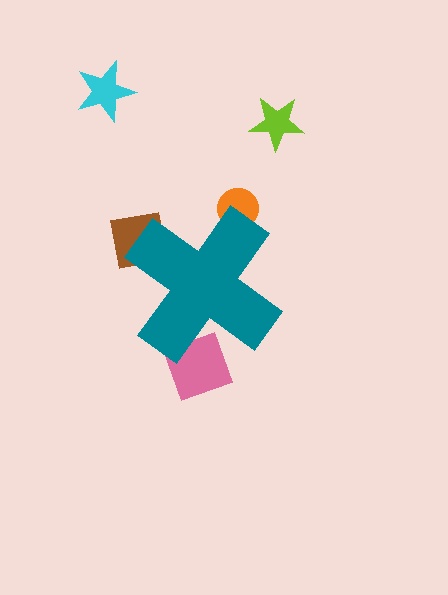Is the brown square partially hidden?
Yes, the brown square is partially hidden behind the teal cross.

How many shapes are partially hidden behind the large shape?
3 shapes are partially hidden.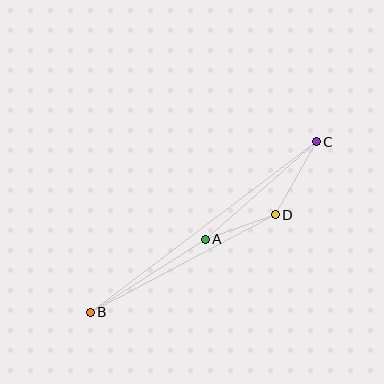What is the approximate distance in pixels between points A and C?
The distance between A and C is approximately 148 pixels.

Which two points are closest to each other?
Points A and D are closest to each other.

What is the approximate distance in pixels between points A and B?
The distance between A and B is approximately 136 pixels.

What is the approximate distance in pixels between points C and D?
The distance between C and D is approximately 84 pixels.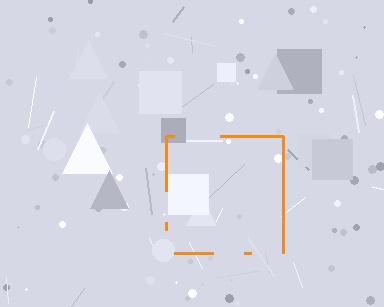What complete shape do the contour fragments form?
The contour fragments form a square.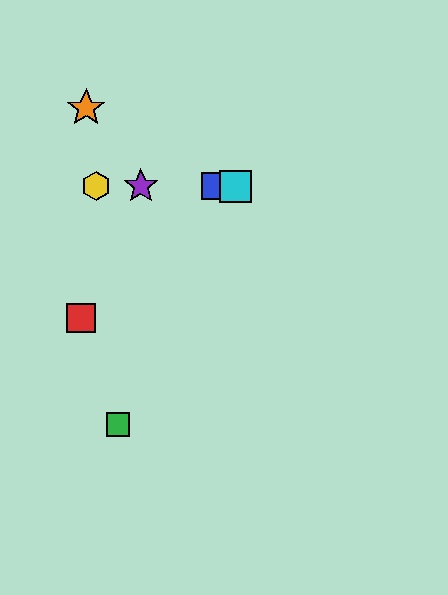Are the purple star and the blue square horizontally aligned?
Yes, both are at y≈186.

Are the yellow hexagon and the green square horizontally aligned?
No, the yellow hexagon is at y≈186 and the green square is at y≈424.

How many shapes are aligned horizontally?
4 shapes (the blue square, the yellow hexagon, the purple star, the cyan square) are aligned horizontally.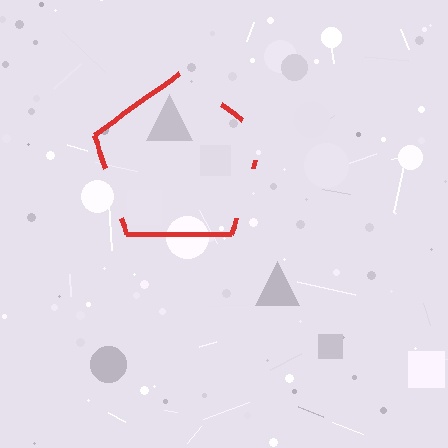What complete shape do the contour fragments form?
The contour fragments form a pentagon.